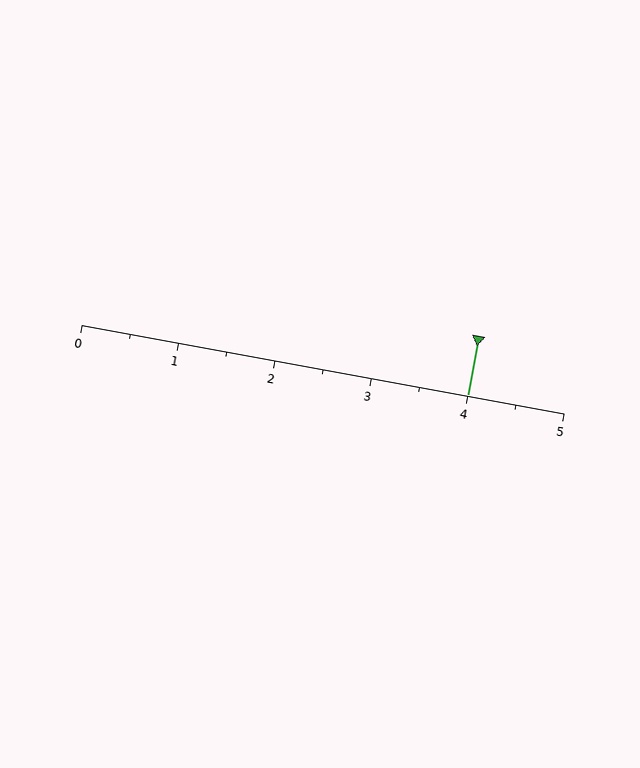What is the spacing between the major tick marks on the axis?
The major ticks are spaced 1 apart.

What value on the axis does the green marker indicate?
The marker indicates approximately 4.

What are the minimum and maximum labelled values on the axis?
The axis runs from 0 to 5.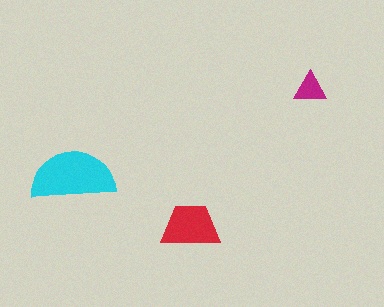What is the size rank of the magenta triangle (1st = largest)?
3rd.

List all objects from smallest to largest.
The magenta triangle, the red trapezoid, the cyan semicircle.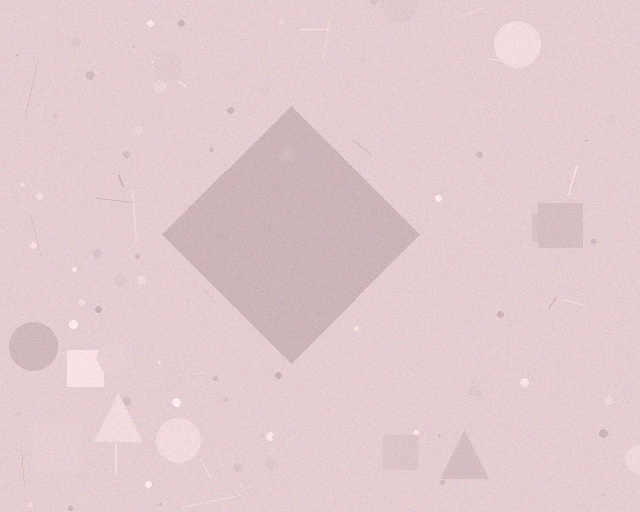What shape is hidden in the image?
A diamond is hidden in the image.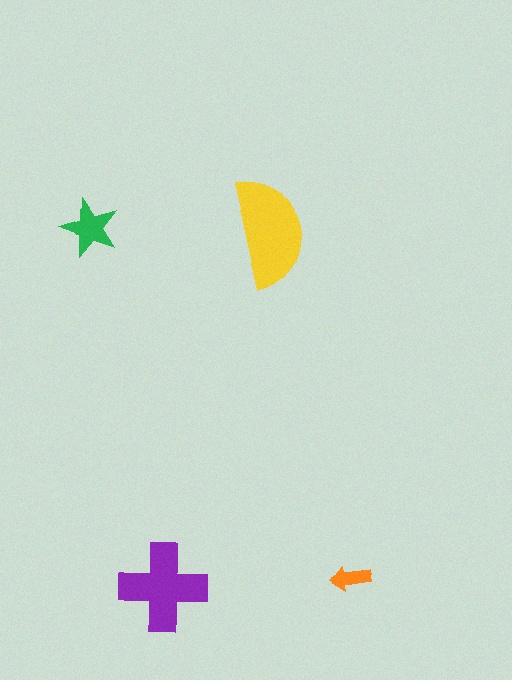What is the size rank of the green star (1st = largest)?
3rd.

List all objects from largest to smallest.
The yellow semicircle, the purple cross, the green star, the orange arrow.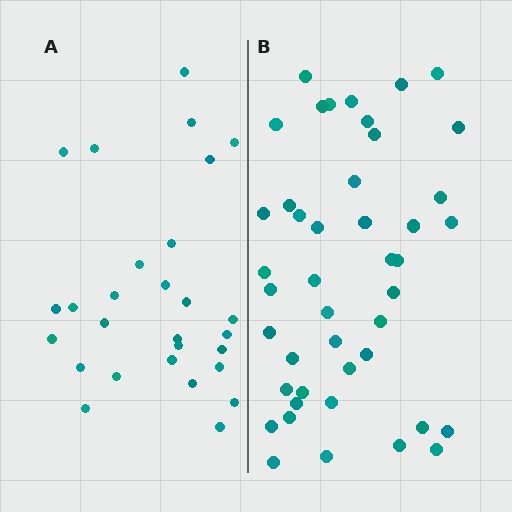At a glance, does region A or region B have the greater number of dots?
Region B (the right region) has more dots.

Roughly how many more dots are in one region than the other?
Region B has approximately 15 more dots than region A.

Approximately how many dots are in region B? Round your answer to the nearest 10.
About 40 dots. (The exact count is 44, which rounds to 40.)